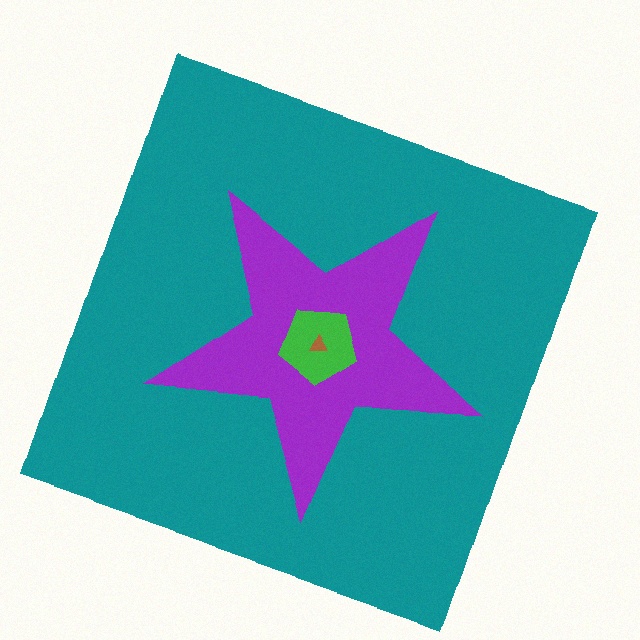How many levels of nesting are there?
4.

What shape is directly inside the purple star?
The green pentagon.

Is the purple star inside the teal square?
Yes.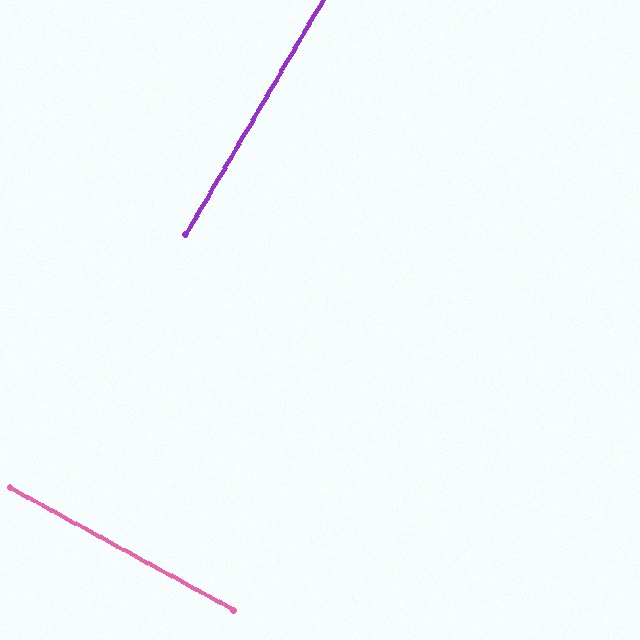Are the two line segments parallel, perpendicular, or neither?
Perpendicular — they meet at approximately 88°.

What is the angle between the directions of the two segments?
Approximately 88 degrees.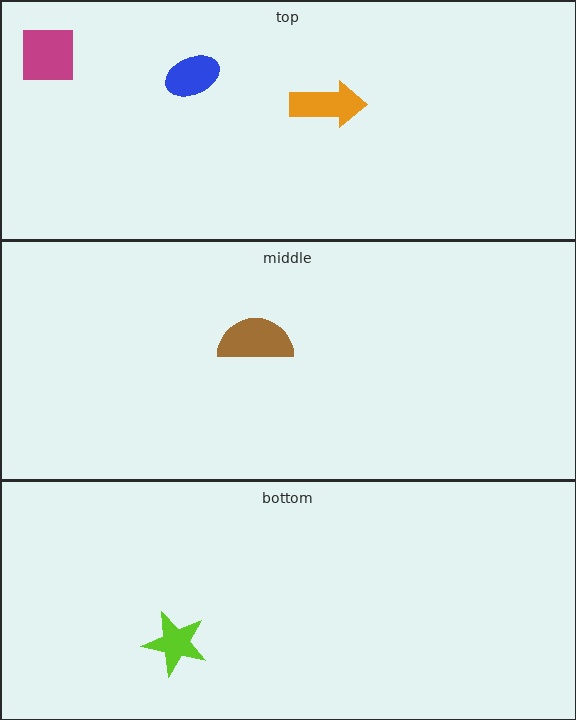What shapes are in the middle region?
The brown semicircle.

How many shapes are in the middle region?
1.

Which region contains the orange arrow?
The top region.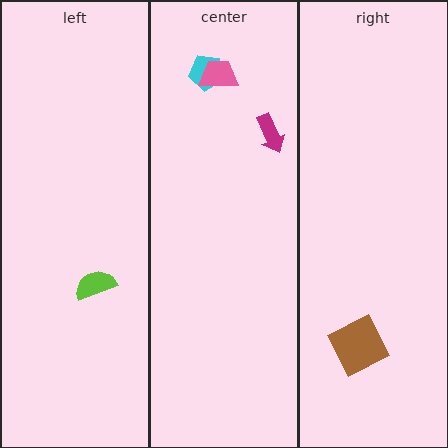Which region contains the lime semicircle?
The left region.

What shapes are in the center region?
The magenta arrow, the cyan pentagon, the pink trapezoid.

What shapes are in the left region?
The lime semicircle.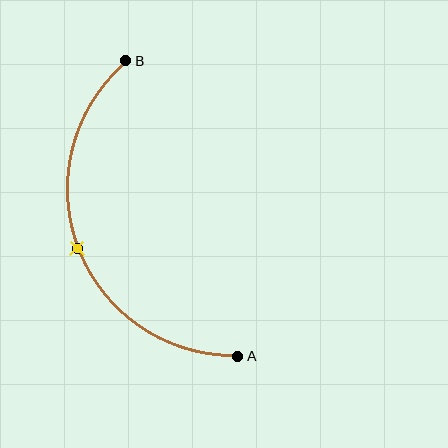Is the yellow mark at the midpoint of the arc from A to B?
Yes. The yellow mark lies on the arc at equal arc-length from both A and B — it is the arc midpoint.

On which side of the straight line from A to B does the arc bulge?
The arc bulges to the left of the straight line connecting A and B.